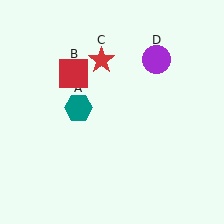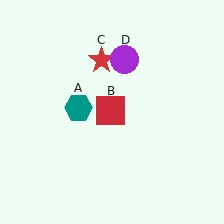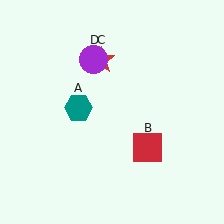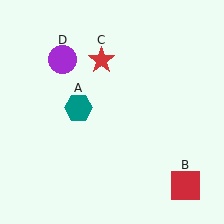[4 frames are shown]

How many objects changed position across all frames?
2 objects changed position: red square (object B), purple circle (object D).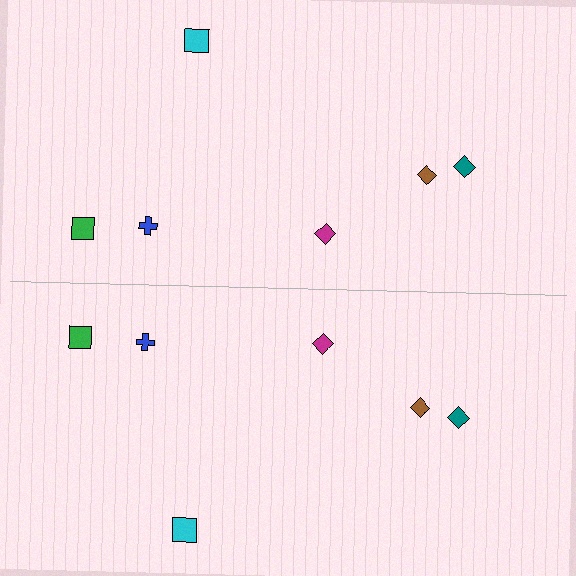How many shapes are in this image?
There are 12 shapes in this image.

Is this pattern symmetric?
Yes, this pattern has bilateral (reflection) symmetry.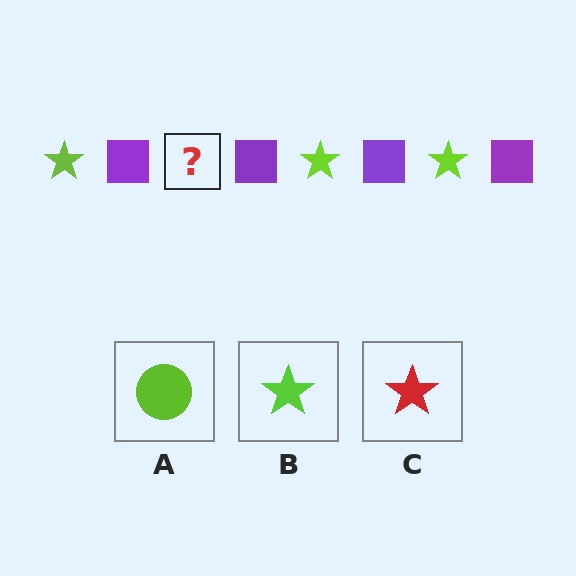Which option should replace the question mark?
Option B.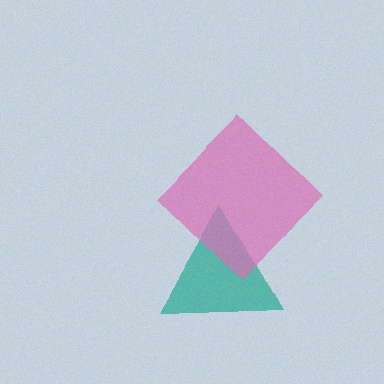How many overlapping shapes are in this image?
There are 2 overlapping shapes in the image.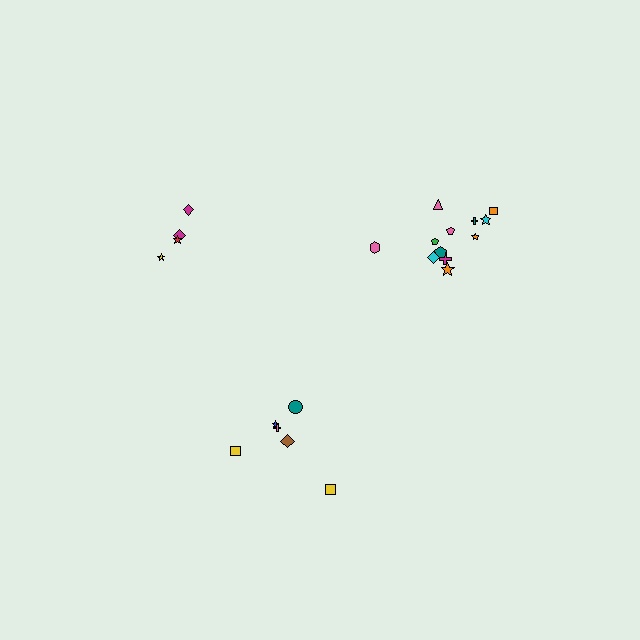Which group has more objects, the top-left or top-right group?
The top-right group.